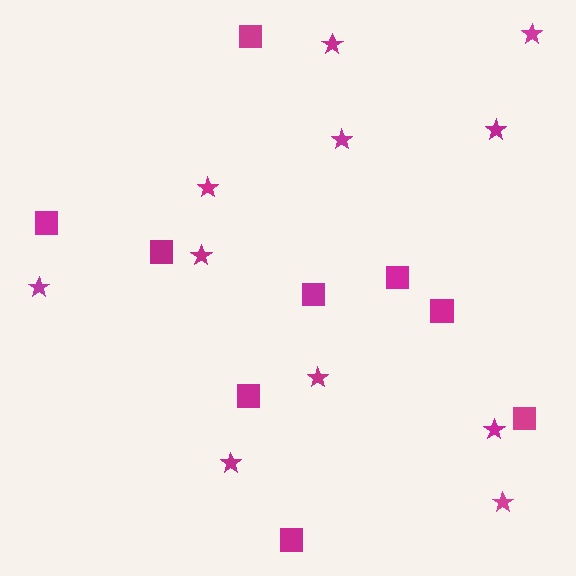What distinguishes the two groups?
There are 2 groups: one group of stars (11) and one group of squares (9).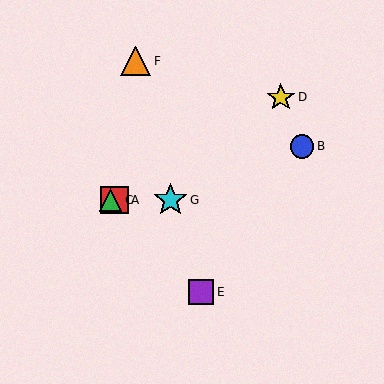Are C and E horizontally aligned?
No, C is at y≈200 and E is at y≈292.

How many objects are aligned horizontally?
3 objects (A, C, G) are aligned horizontally.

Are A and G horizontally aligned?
Yes, both are at y≈200.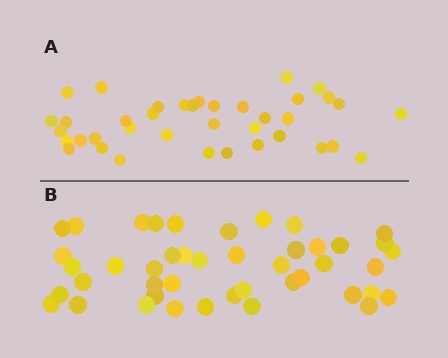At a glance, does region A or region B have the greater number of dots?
Region B (the bottom region) has more dots.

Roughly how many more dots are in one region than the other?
Region B has about 6 more dots than region A.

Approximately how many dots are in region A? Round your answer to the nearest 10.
About 40 dots. (The exact count is 38, which rounds to 40.)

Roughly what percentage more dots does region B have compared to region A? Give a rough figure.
About 15% more.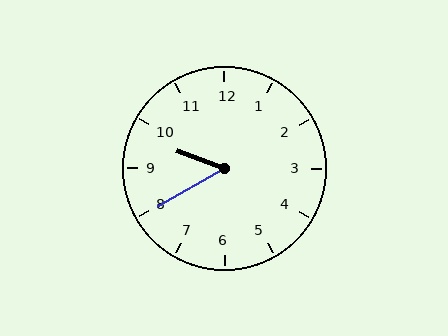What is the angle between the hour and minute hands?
Approximately 50 degrees.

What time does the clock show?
9:40.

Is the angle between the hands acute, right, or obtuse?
It is acute.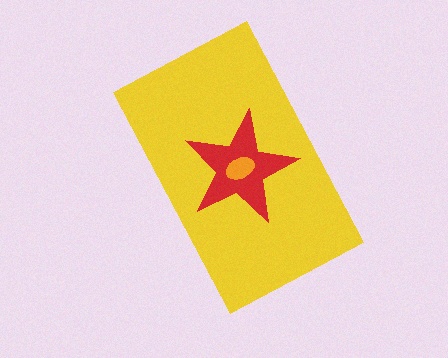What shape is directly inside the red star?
The orange ellipse.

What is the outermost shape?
The yellow rectangle.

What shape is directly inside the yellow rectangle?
The red star.